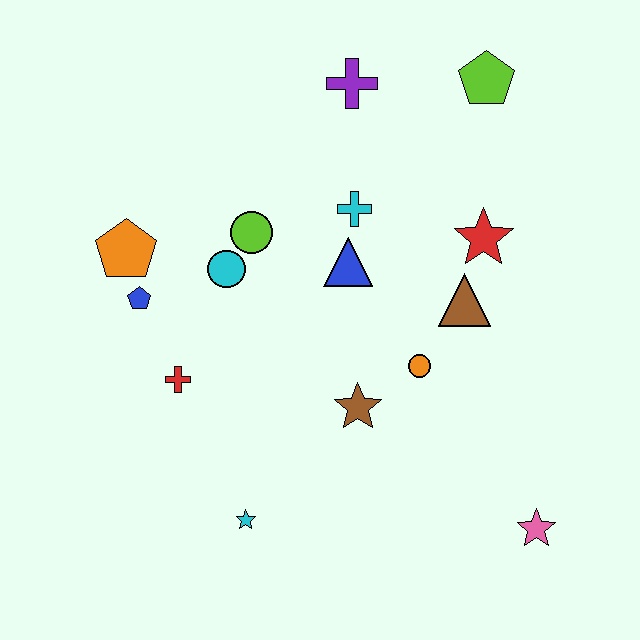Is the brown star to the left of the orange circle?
Yes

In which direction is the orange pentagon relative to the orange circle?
The orange pentagon is to the left of the orange circle.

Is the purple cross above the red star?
Yes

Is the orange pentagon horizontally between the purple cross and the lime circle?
No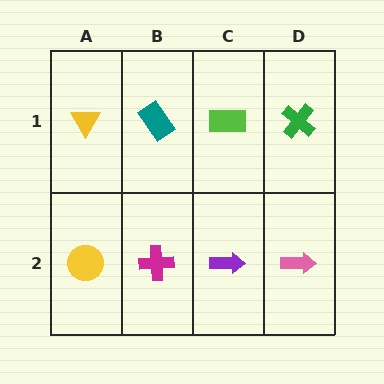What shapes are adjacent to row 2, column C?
A lime rectangle (row 1, column C), a magenta cross (row 2, column B), a pink arrow (row 2, column D).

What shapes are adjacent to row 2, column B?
A teal rectangle (row 1, column B), a yellow circle (row 2, column A), a purple arrow (row 2, column C).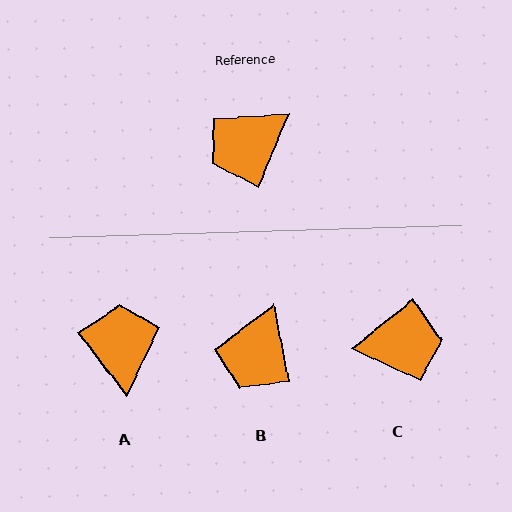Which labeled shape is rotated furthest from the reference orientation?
C, about 152 degrees away.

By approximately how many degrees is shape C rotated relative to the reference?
Approximately 152 degrees counter-clockwise.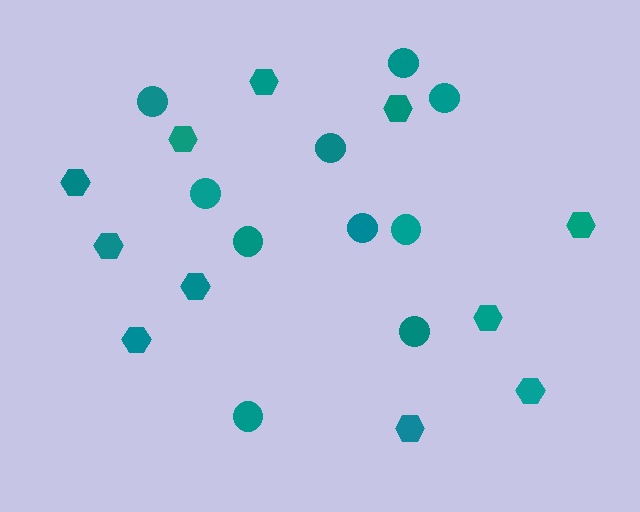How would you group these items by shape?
There are 2 groups: one group of hexagons (11) and one group of circles (10).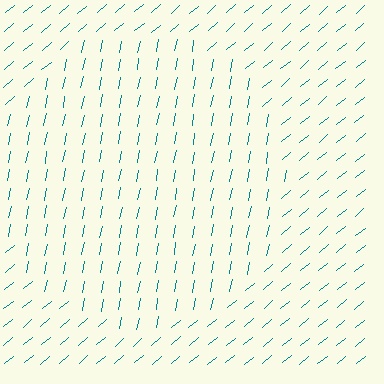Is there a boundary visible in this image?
Yes, there is a texture boundary formed by a change in line orientation.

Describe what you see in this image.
The image is filled with small teal line segments. A circle region in the image has lines oriented differently from the surrounding lines, creating a visible texture boundary.